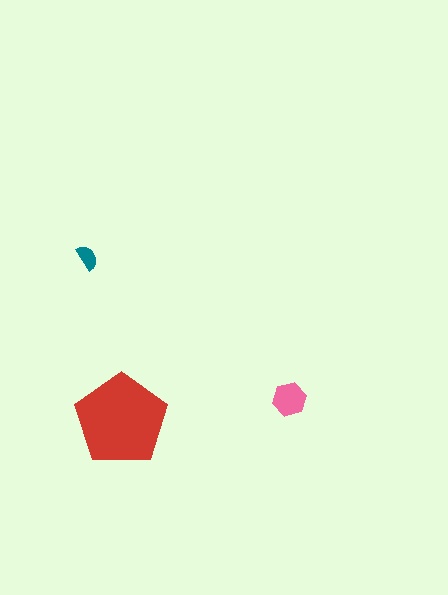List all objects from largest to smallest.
The red pentagon, the pink hexagon, the teal semicircle.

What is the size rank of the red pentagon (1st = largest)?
1st.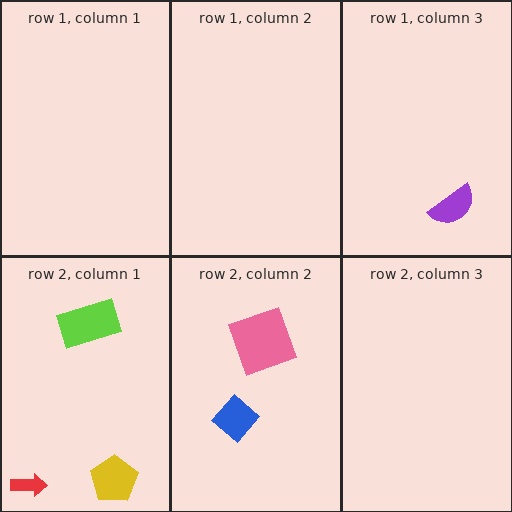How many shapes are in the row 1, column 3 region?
1.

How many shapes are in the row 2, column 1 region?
3.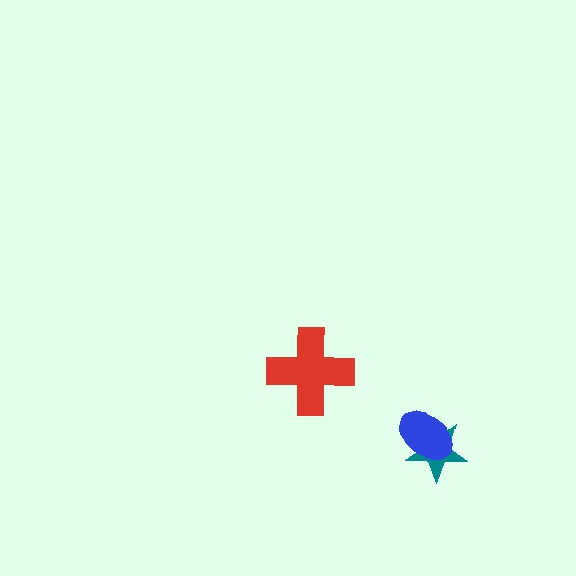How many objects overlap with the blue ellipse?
1 object overlaps with the blue ellipse.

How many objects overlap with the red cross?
0 objects overlap with the red cross.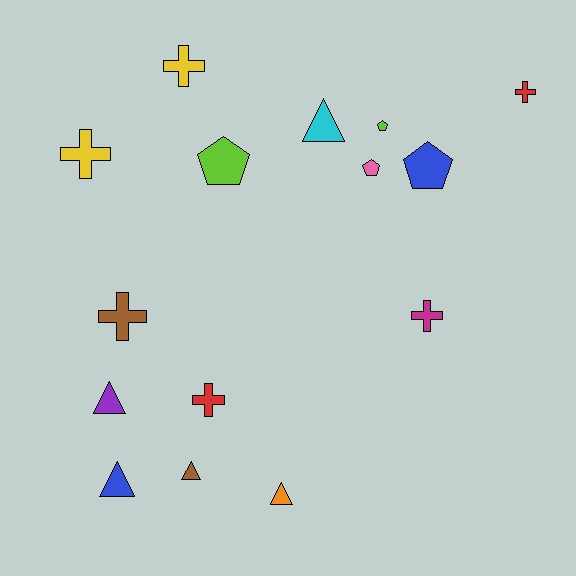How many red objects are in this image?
There are 2 red objects.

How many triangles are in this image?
There are 5 triangles.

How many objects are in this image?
There are 15 objects.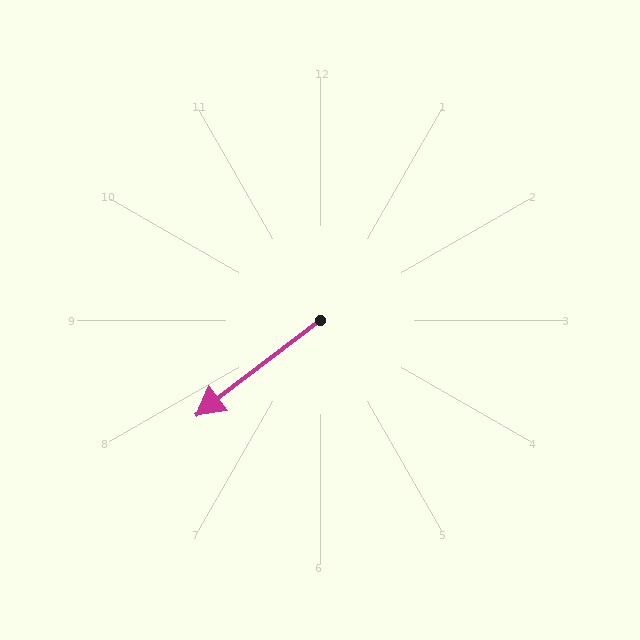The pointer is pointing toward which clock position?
Roughly 8 o'clock.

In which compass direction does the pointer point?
Southwest.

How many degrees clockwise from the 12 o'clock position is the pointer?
Approximately 233 degrees.